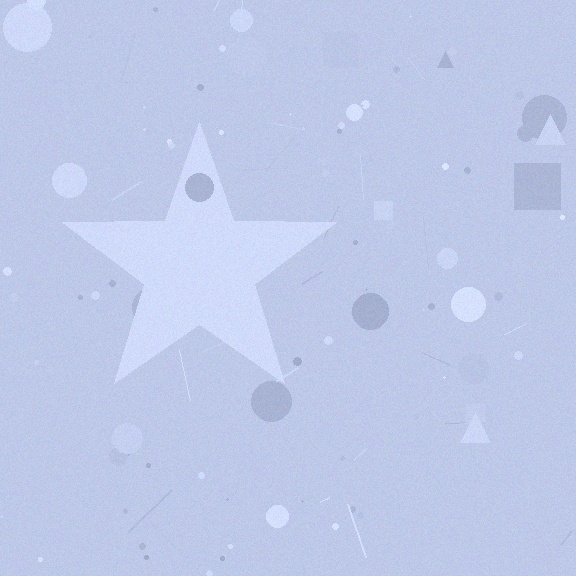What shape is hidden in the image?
A star is hidden in the image.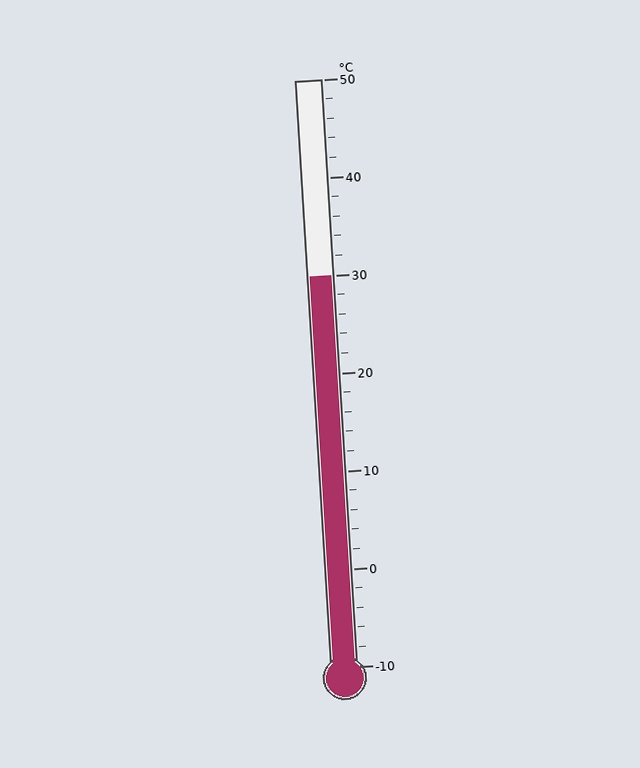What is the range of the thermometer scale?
The thermometer scale ranges from -10°C to 50°C.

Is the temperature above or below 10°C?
The temperature is above 10°C.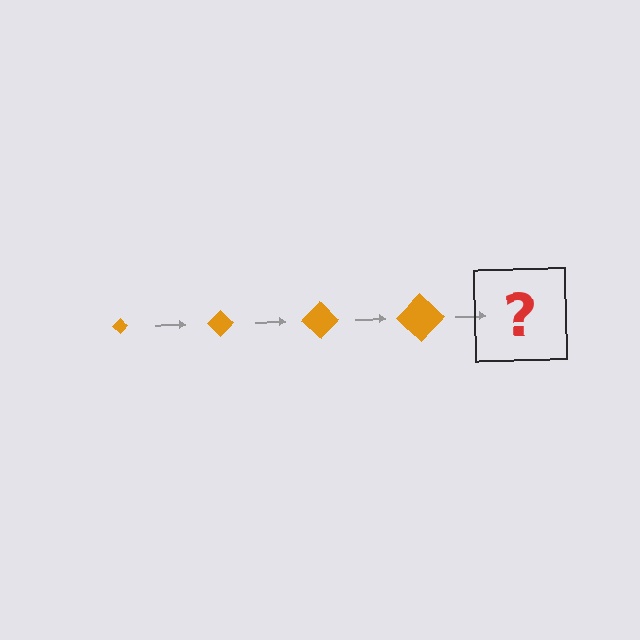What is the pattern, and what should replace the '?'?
The pattern is that the diamond gets progressively larger each step. The '?' should be an orange diamond, larger than the previous one.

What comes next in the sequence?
The next element should be an orange diamond, larger than the previous one.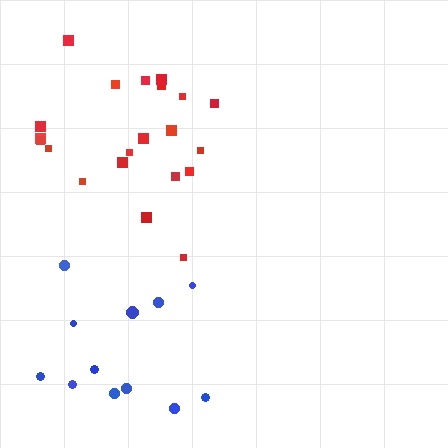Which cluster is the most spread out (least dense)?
Blue.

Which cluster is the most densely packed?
Red.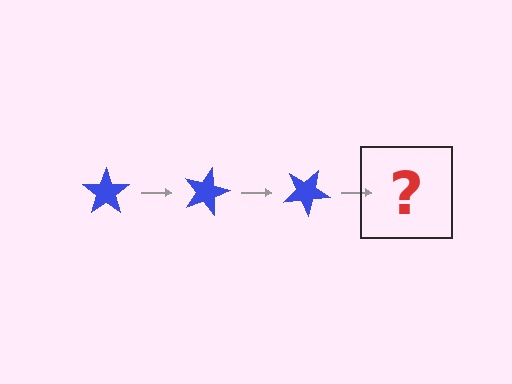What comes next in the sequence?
The next element should be a blue star rotated 45 degrees.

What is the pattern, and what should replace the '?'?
The pattern is that the star rotates 15 degrees each step. The '?' should be a blue star rotated 45 degrees.